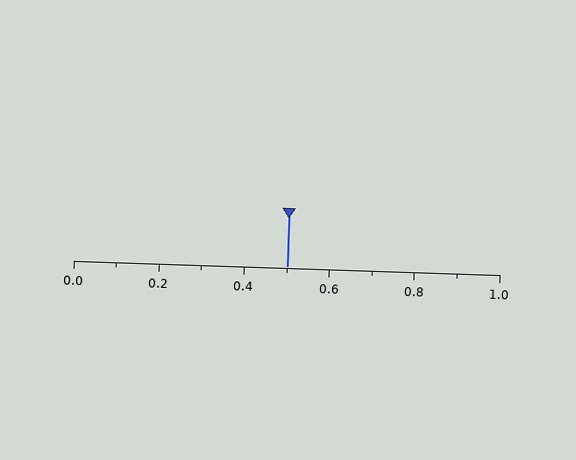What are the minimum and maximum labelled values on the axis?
The axis runs from 0.0 to 1.0.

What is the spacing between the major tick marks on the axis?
The major ticks are spaced 0.2 apart.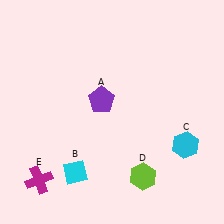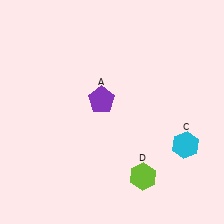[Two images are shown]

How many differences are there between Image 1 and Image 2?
There are 2 differences between the two images.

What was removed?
The magenta cross (E), the cyan diamond (B) were removed in Image 2.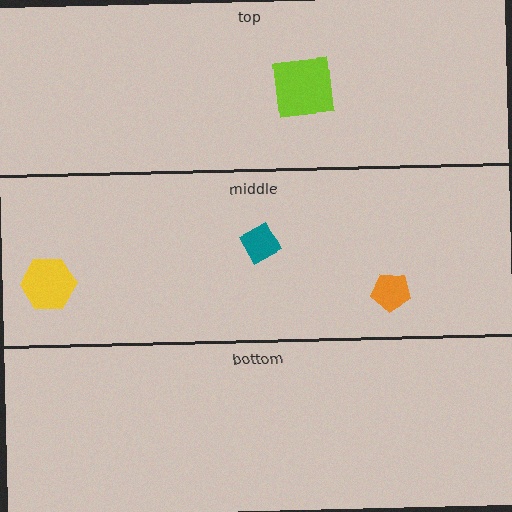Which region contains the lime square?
The top region.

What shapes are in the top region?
The lime square.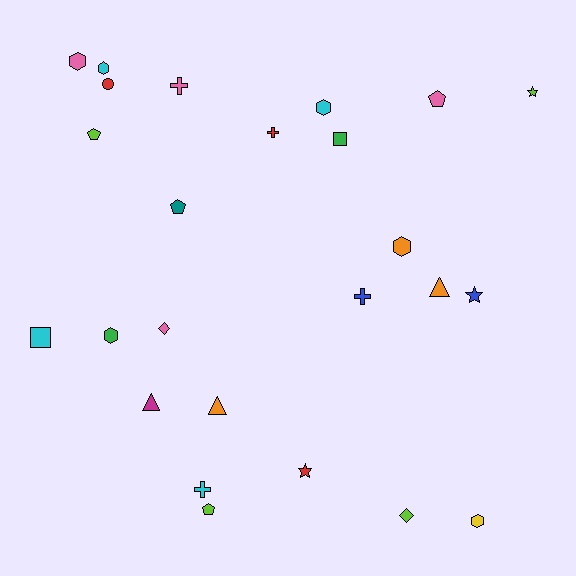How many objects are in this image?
There are 25 objects.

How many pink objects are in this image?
There are 4 pink objects.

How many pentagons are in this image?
There are 4 pentagons.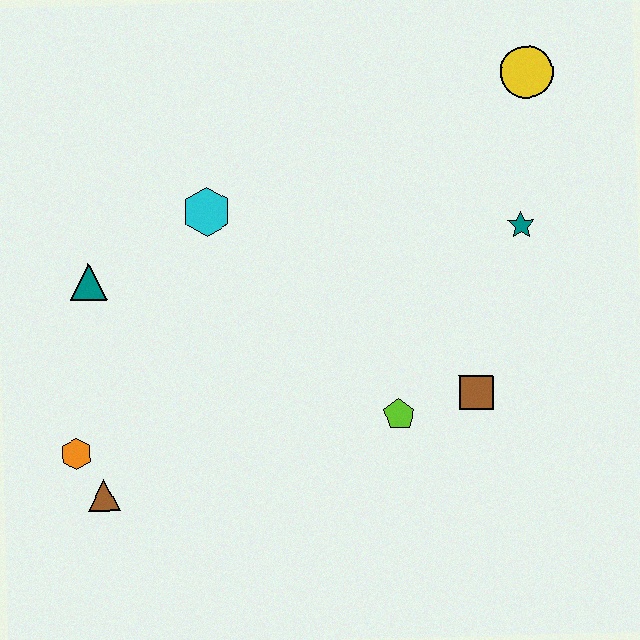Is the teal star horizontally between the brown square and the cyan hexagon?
No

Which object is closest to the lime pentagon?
The brown square is closest to the lime pentagon.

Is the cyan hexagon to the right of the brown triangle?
Yes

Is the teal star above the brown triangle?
Yes